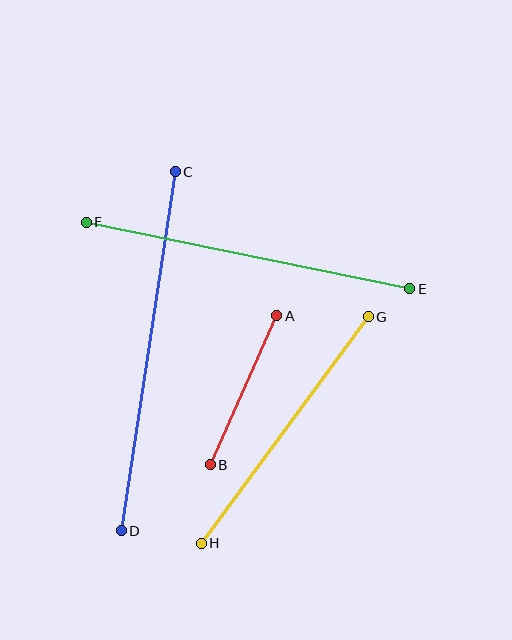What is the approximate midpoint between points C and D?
The midpoint is at approximately (148, 351) pixels.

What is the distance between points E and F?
The distance is approximately 330 pixels.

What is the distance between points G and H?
The distance is approximately 281 pixels.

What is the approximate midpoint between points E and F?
The midpoint is at approximately (248, 255) pixels.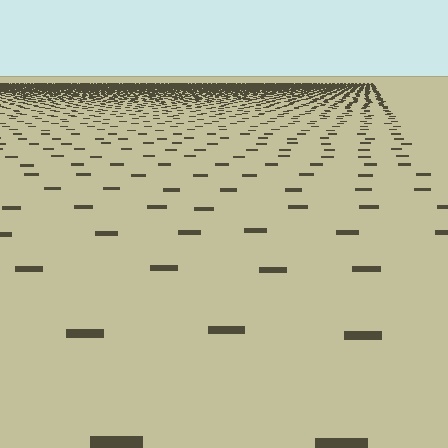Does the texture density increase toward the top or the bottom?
Density increases toward the top.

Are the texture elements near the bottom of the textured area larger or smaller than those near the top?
Larger. Near the bottom, elements are closer to the viewer and appear at a bigger on-screen size.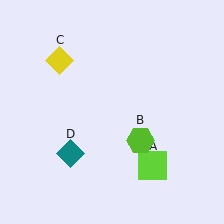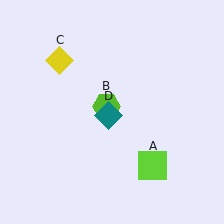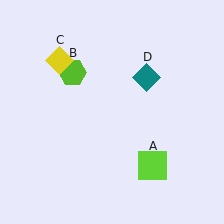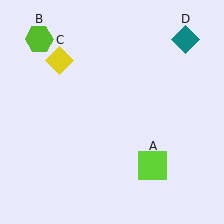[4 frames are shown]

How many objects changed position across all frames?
2 objects changed position: lime hexagon (object B), teal diamond (object D).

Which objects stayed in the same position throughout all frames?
Lime square (object A) and yellow diamond (object C) remained stationary.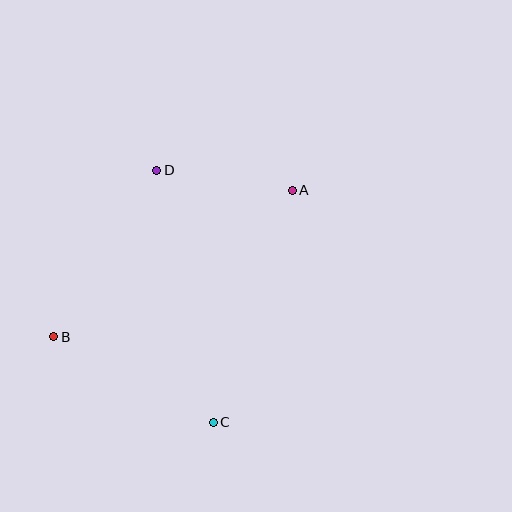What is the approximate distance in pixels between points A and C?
The distance between A and C is approximately 245 pixels.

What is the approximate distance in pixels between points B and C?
The distance between B and C is approximately 181 pixels.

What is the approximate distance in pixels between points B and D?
The distance between B and D is approximately 196 pixels.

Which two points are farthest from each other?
Points A and B are farthest from each other.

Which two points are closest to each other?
Points A and D are closest to each other.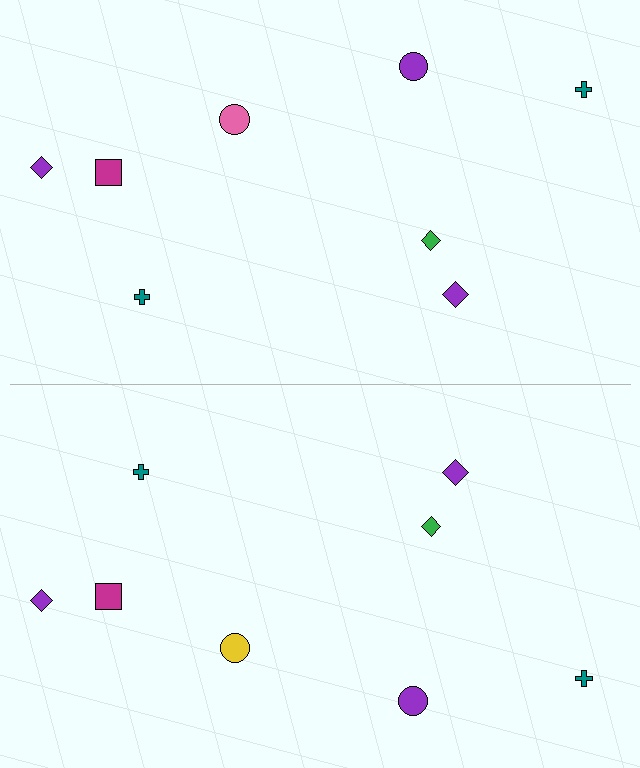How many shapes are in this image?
There are 16 shapes in this image.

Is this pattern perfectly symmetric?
No, the pattern is not perfectly symmetric. The yellow circle on the bottom side breaks the symmetry — its mirror counterpart is pink.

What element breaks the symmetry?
The yellow circle on the bottom side breaks the symmetry — its mirror counterpart is pink.